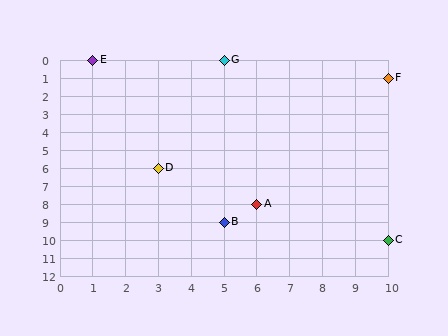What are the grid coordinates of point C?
Point C is at grid coordinates (10, 10).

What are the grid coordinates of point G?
Point G is at grid coordinates (5, 0).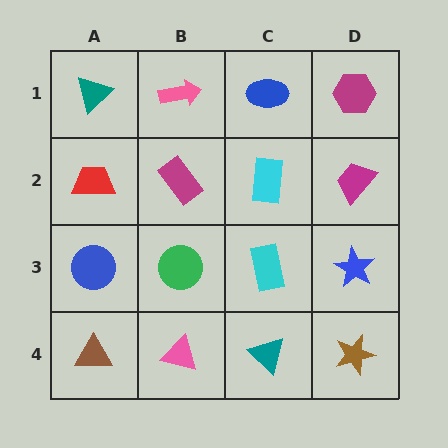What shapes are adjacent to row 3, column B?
A magenta rectangle (row 2, column B), a pink triangle (row 4, column B), a blue circle (row 3, column A), a cyan rectangle (row 3, column C).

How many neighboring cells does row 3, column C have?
4.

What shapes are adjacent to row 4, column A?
A blue circle (row 3, column A), a pink triangle (row 4, column B).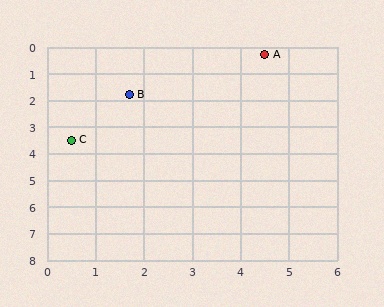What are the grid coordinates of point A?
Point A is at approximately (4.5, 0.3).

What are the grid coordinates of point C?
Point C is at approximately (0.5, 3.5).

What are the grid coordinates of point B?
Point B is at approximately (1.7, 1.8).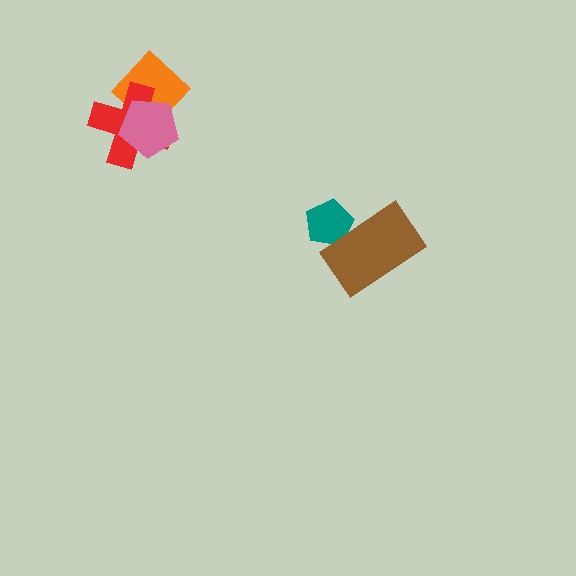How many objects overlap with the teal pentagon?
1 object overlaps with the teal pentagon.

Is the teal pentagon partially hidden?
Yes, it is partially covered by another shape.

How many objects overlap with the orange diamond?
2 objects overlap with the orange diamond.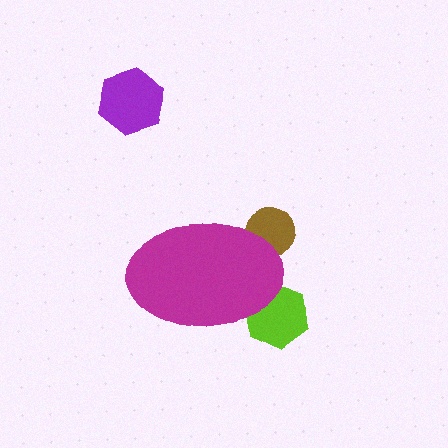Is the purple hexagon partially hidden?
No, the purple hexagon is fully visible.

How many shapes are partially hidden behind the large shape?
2 shapes are partially hidden.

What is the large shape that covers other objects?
A magenta ellipse.